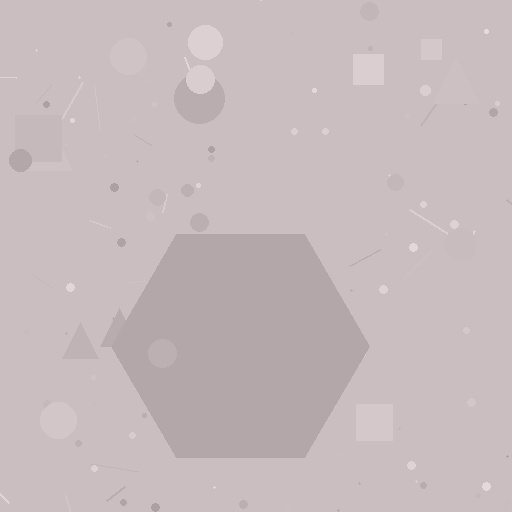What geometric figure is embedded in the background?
A hexagon is embedded in the background.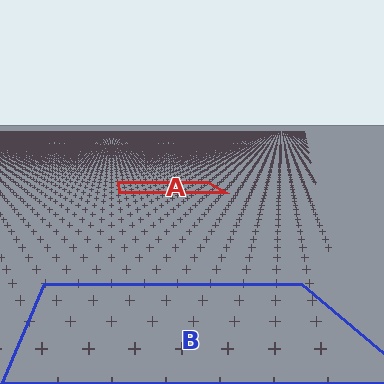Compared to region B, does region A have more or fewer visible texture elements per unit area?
Region A has more texture elements per unit area — they are packed more densely because it is farther away.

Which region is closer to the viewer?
Region B is closer. The texture elements there are larger and more spread out.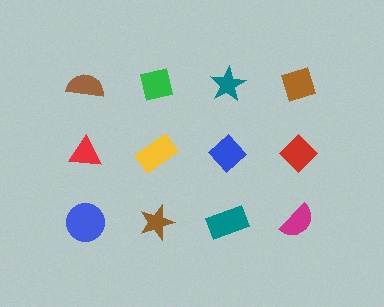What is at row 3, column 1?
A blue circle.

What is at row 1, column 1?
A brown semicircle.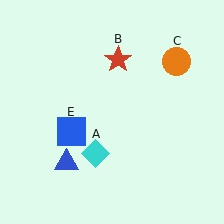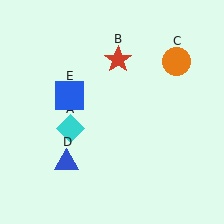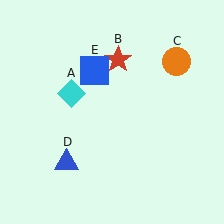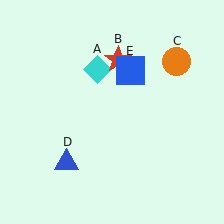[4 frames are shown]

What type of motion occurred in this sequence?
The cyan diamond (object A), blue square (object E) rotated clockwise around the center of the scene.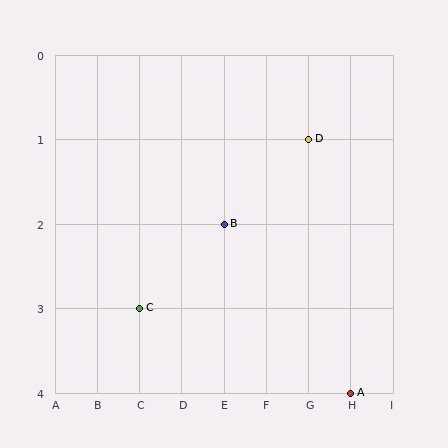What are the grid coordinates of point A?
Point A is at grid coordinates (H, 4).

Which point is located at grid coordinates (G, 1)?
Point D is at (G, 1).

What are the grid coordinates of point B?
Point B is at grid coordinates (E, 2).